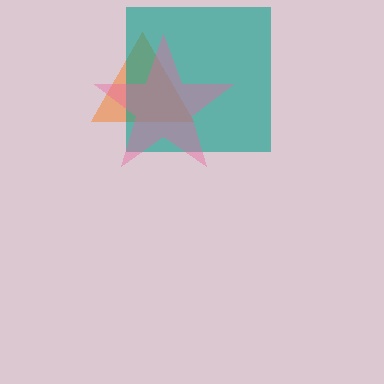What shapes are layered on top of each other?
The layered shapes are: an orange triangle, a teal square, a pink star.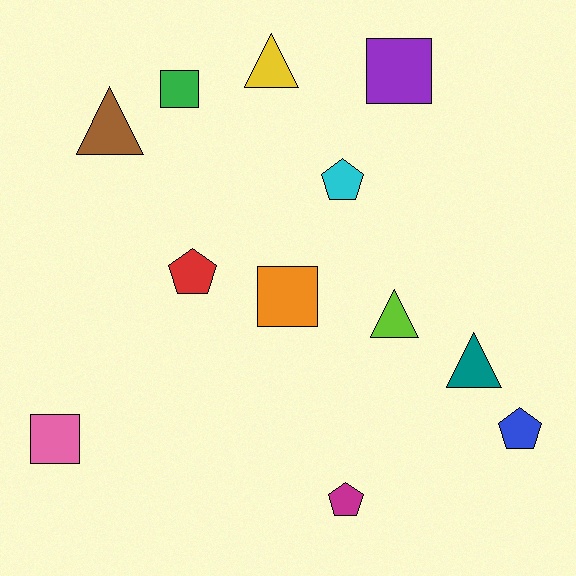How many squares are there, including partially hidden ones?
There are 4 squares.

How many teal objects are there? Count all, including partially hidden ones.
There is 1 teal object.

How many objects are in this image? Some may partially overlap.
There are 12 objects.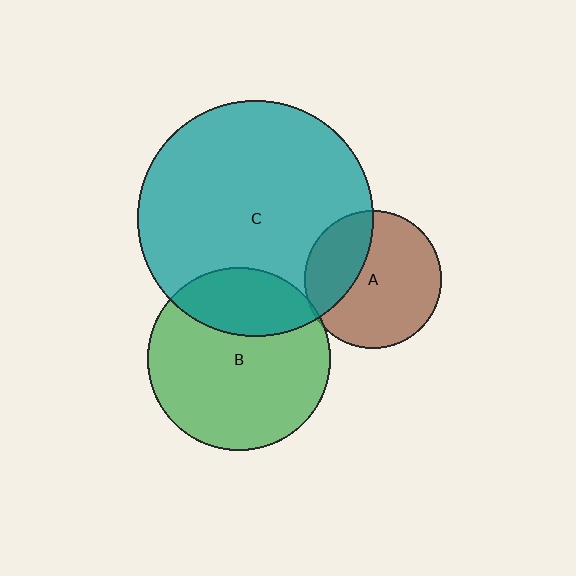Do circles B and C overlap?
Yes.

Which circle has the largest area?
Circle C (teal).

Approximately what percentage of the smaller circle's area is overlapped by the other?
Approximately 25%.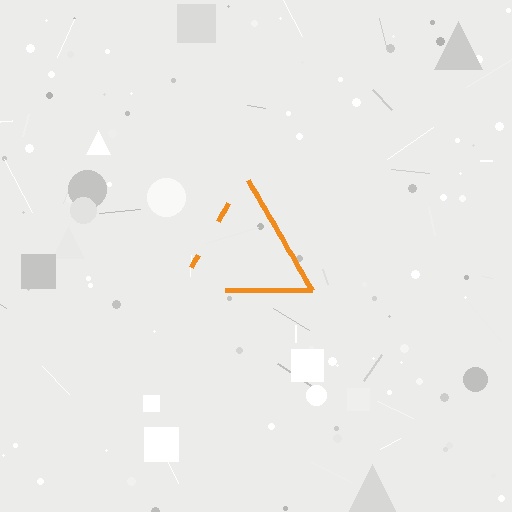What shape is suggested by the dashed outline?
The dashed outline suggests a triangle.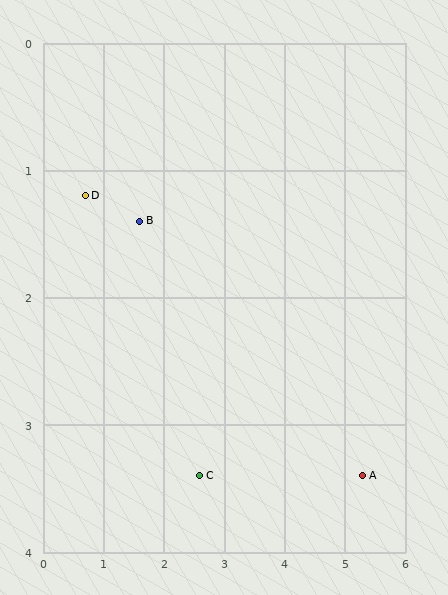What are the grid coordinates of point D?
Point D is at approximately (0.7, 1.2).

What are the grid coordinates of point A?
Point A is at approximately (5.3, 3.4).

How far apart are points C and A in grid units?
Points C and A are about 2.7 grid units apart.